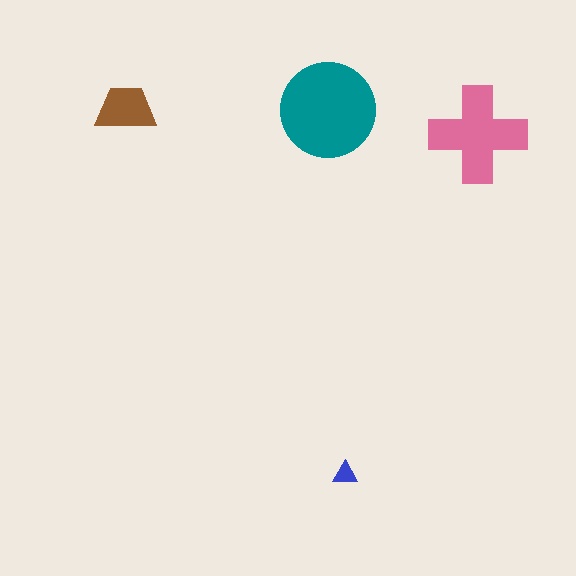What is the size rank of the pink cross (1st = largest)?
2nd.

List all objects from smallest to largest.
The blue triangle, the brown trapezoid, the pink cross, the teal circle.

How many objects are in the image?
There are 4 objects in the image.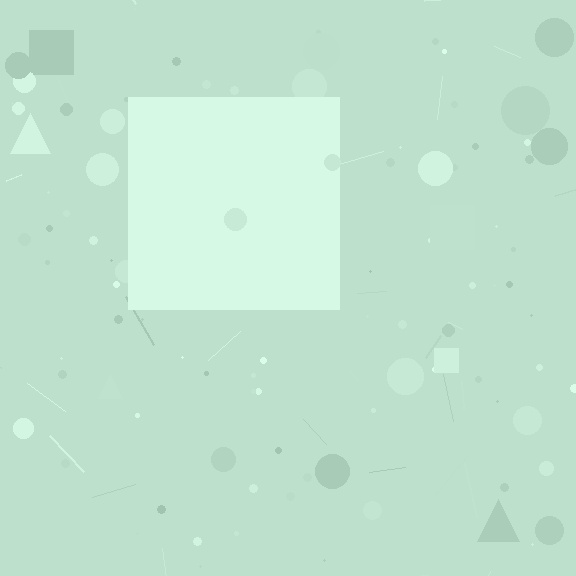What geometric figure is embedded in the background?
A square is embedded in the background.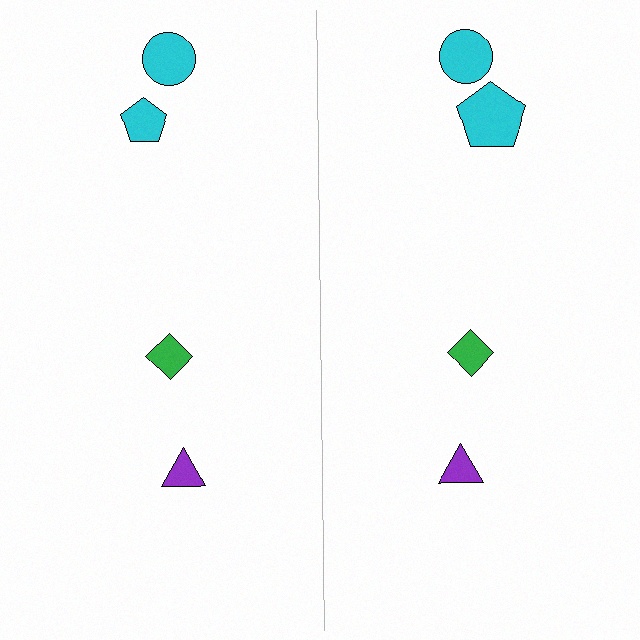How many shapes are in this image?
There are 8 shapes in this image.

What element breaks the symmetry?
The cyan pentagon on the right side has a different size than its mirror counterpart.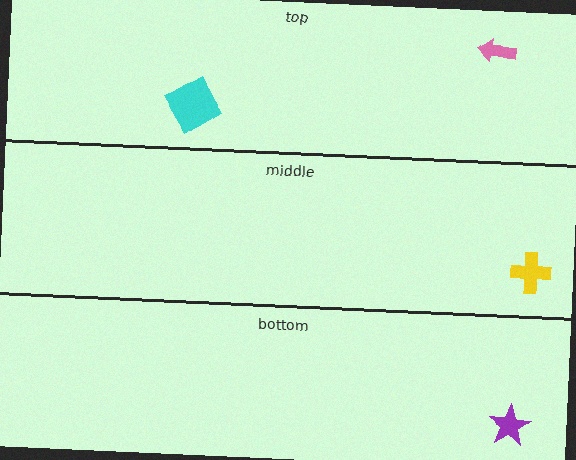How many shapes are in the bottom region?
1.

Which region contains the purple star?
The bottom region.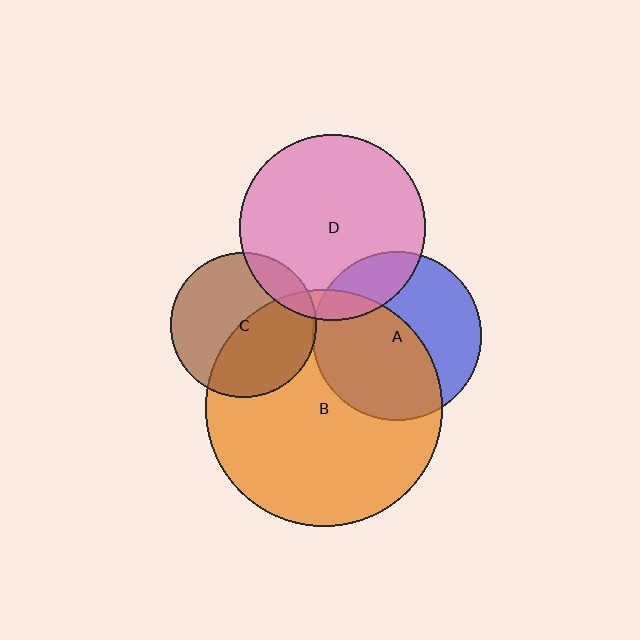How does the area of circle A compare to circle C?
Approximately 1.4 times.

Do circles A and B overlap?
Yes.